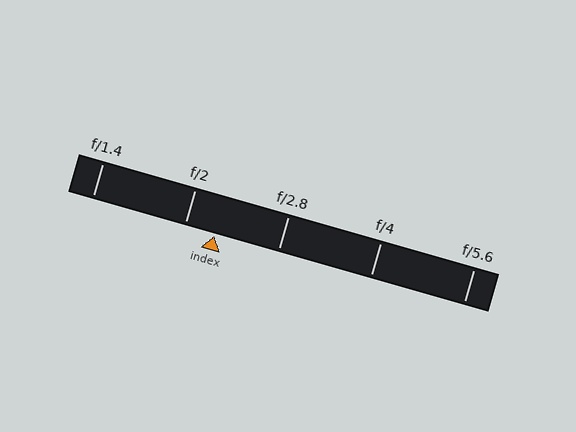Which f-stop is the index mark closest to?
The index mark is closest to f/2.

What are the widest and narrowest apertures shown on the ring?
The widest aperture shown is f/1.4 and the narrowest is f/5.6.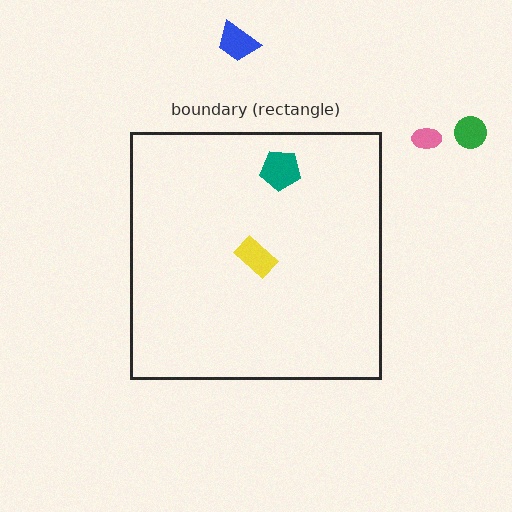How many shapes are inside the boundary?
2 inside, 3 outside.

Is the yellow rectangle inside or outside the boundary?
Inside.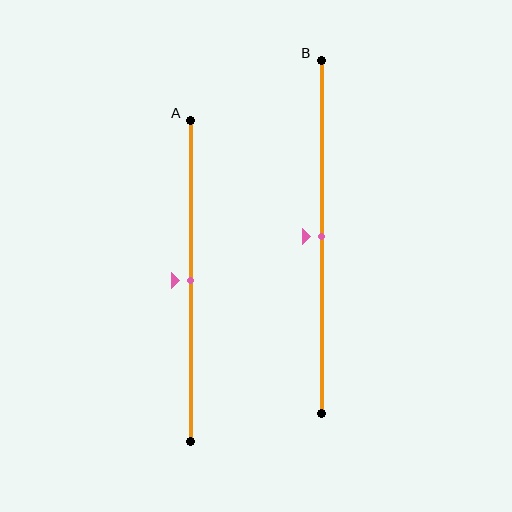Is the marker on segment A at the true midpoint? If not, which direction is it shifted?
Yes, the marker on segment A is at the true midpoint.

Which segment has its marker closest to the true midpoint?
Segment A has its marker closest to the true midpoint.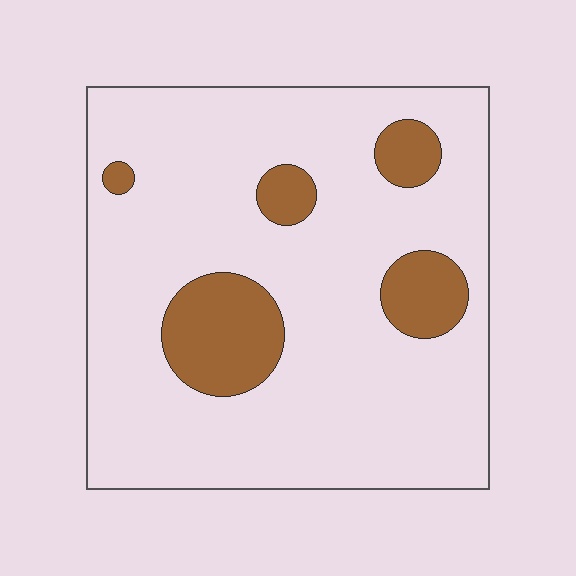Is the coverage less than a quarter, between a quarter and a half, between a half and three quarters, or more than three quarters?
Less than a quarter.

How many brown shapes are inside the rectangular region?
5.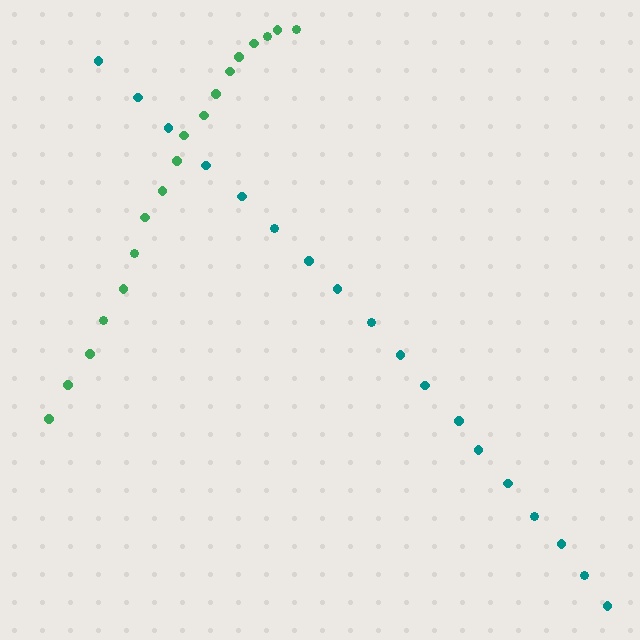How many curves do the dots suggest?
There are 2 distinct paths.